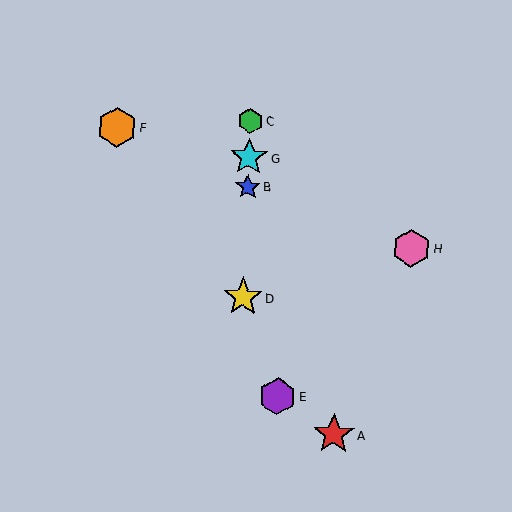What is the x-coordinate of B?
Object B is at x≈248.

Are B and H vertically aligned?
No, B is at x≈248 and H is at x≈411.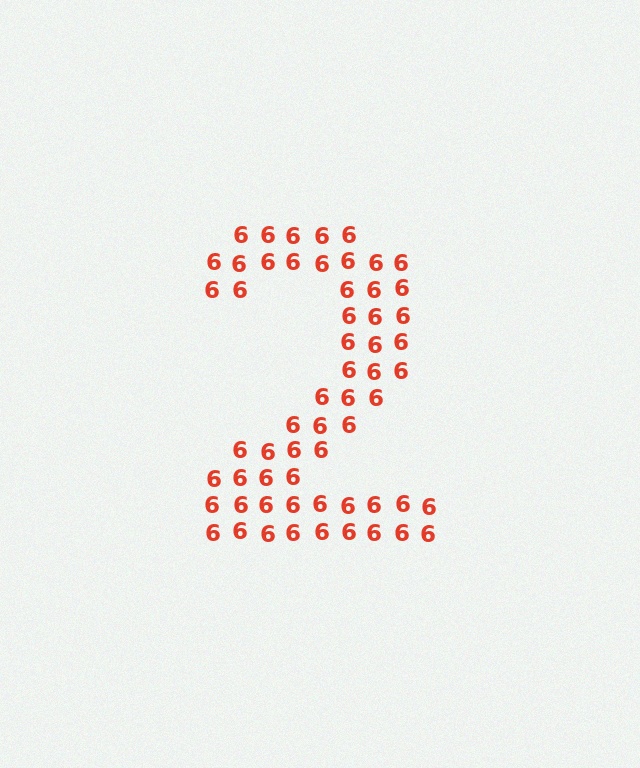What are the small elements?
The small elements are digit 6's.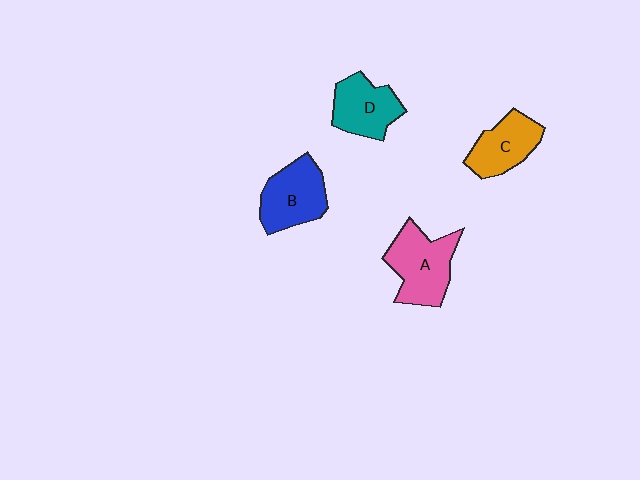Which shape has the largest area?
Shape A (pink).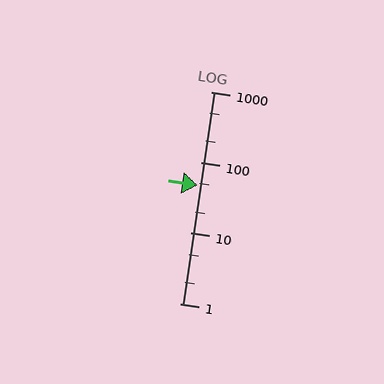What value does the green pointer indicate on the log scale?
The pointer indicates approximately 47.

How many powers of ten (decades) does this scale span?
The scale spans 3 decades, from 1 to 1000.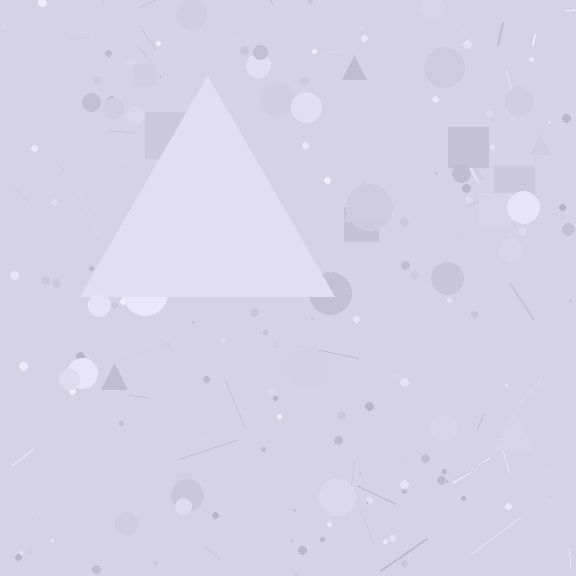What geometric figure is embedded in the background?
A triangle is embedded in the background.